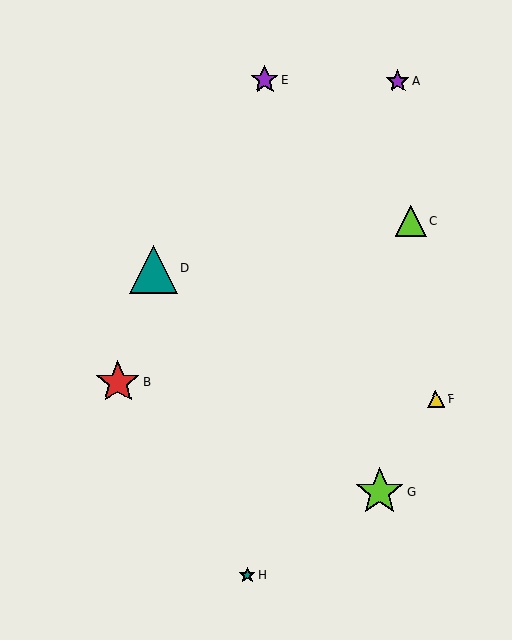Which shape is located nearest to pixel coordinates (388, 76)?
The purple star (labeled A) at (398, 82) is nearest to that location.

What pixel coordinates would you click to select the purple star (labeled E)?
Click at (265, 80) to select the purple star E.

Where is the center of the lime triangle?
The center of the lime triangle is at (411, 221).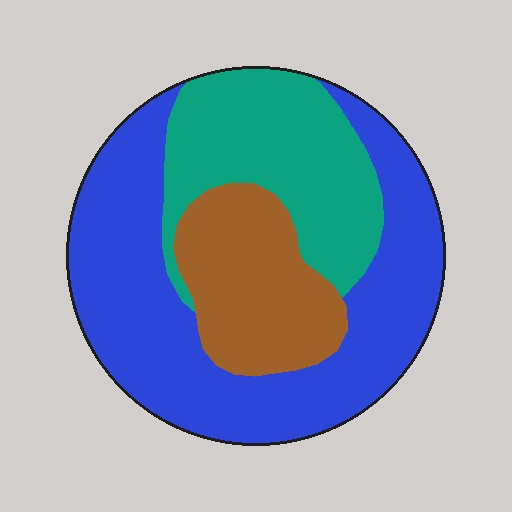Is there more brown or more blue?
Blue.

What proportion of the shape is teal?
Teal covers 27% of the shape.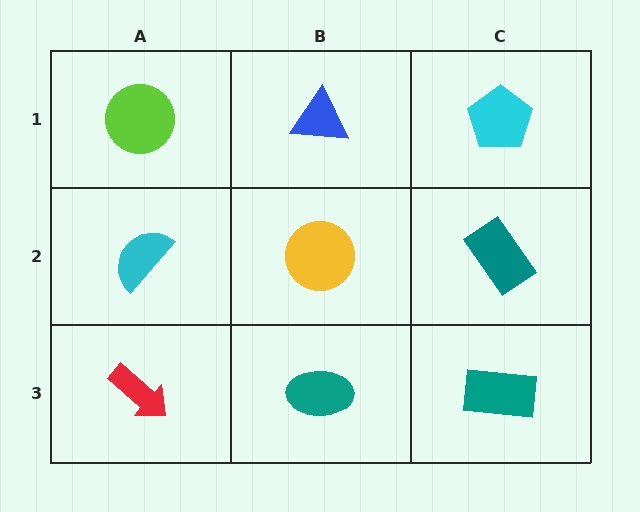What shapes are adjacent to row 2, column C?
A cyan pentagon (row 1, column C), a teal rectangle (row 3, column C), a yellow circle (row 2, column B).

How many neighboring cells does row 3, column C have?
2.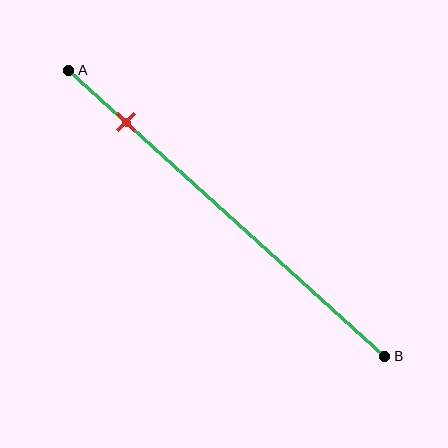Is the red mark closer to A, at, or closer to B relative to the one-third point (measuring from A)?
The red mark is closer to point A than the one-third point of segment AB.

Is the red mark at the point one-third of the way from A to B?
No, the mark is at about 20% from A, not at the 33% one-third point.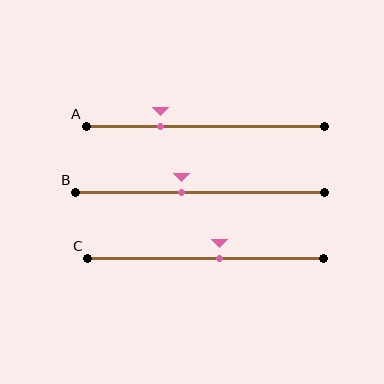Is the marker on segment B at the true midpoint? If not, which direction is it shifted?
No, the marker on segment B is shifted to the left by about 8% of the segment length.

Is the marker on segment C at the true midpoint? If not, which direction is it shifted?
No, the marker on segment C is shifted to the right by about 6% of the segment length.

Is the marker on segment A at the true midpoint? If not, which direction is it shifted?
No, the marker on segment A is shifted to the left by about 19% of the segment length.